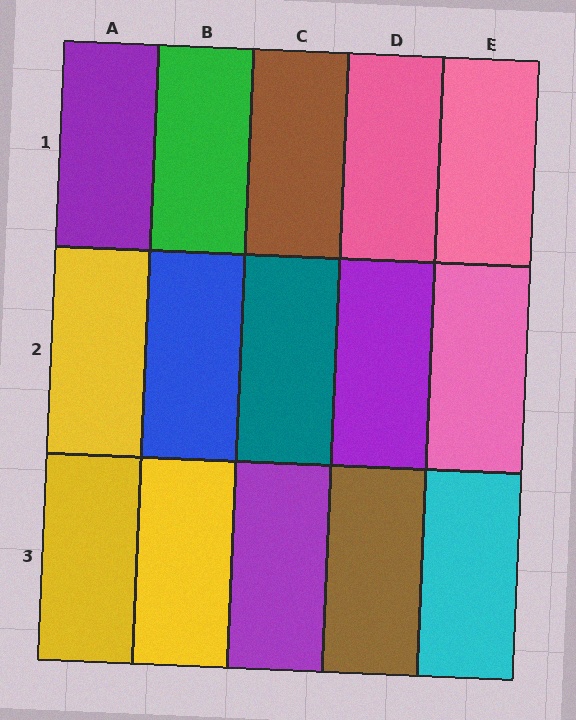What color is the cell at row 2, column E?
Pink.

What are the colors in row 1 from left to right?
Purple, green, brown, pink, pink.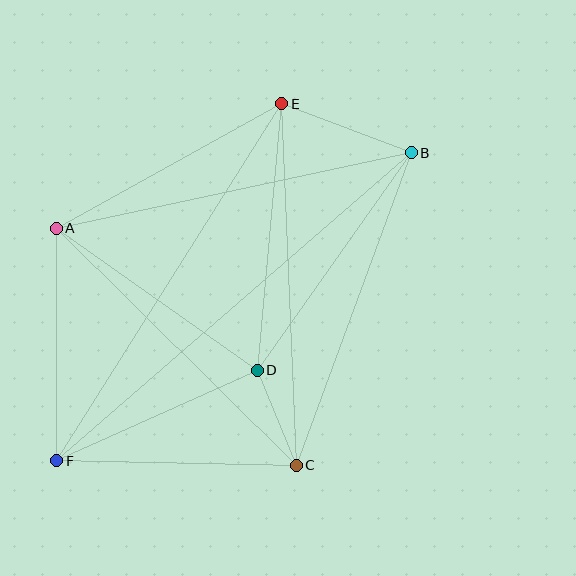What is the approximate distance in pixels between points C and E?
The distance between C and E is approximately 362 pixels.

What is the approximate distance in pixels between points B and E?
The distance between B and E is approximately 139 pixels.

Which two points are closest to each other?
Points C and D are closest to each other.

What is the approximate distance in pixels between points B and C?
The distance between B and C is approximately 333 pixels.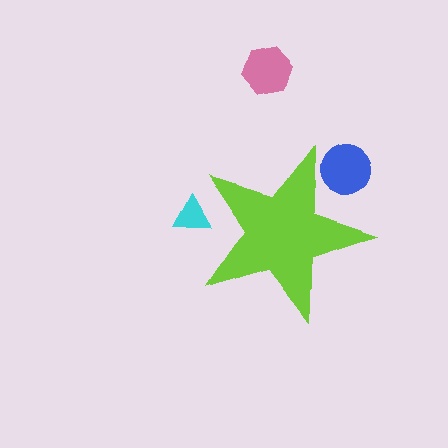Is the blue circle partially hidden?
Yes, the blue circle is partially hidden behind the lime star.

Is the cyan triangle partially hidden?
Yes, the cyan triangle is partially hidden behind the lime star.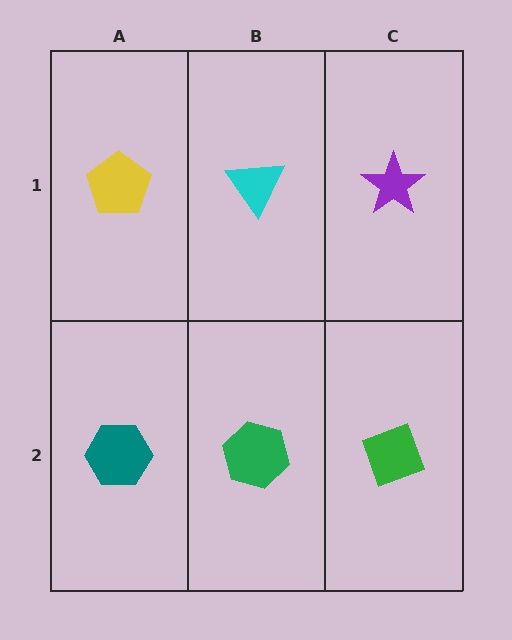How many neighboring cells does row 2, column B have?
3.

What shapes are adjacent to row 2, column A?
A yellow pentagon (row 1, column A), a green hexagon (row 2, column B).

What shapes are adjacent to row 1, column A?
A teal hexagon (row 2, column A), a cyan triangle (row 1, column B).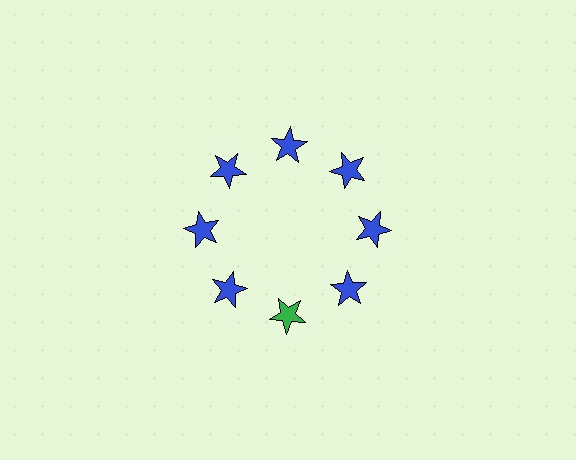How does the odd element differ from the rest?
It has a different color: green instead of blue.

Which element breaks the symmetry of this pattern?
The green star at roughly the 6 o'clock position breaks the symmetry. All other shapes are blue stars.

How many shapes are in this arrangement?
There are 8 shapes arranged in a ring pattern.